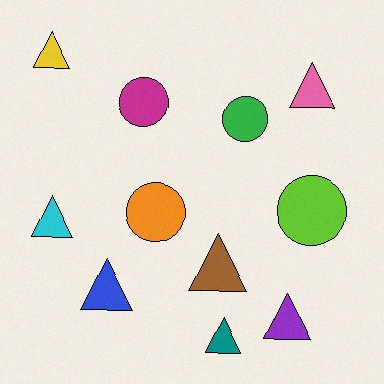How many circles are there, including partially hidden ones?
There are 4 circles.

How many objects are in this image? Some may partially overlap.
There are 11 objects.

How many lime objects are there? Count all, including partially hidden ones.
There is 1 lime object.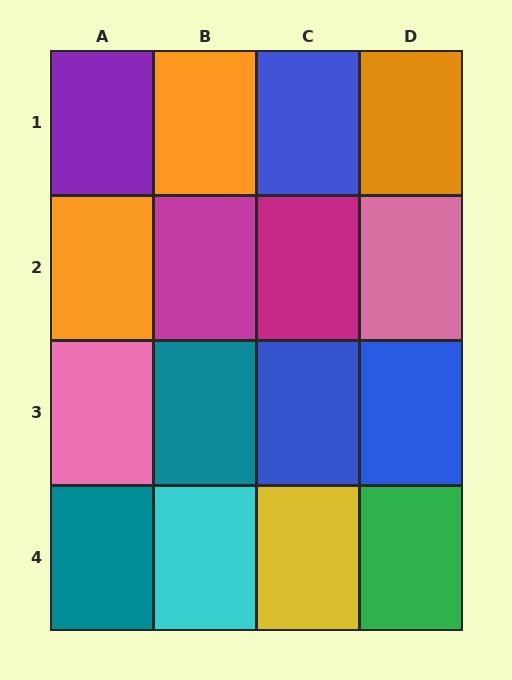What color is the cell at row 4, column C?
Yellow.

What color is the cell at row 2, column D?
Pink.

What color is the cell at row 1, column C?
Blue.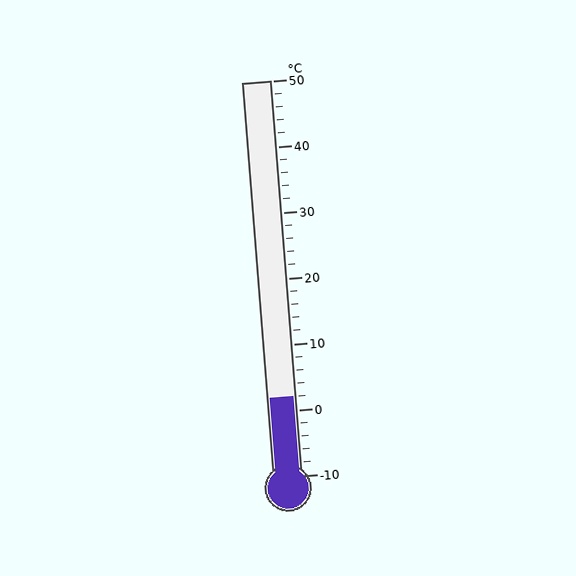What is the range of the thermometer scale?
The thermometer scale ranges from -10°C to 50°C.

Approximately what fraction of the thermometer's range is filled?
The thermometer is filled to approximately 20% of its range.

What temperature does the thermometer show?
The thermometer shows approximately 2°C.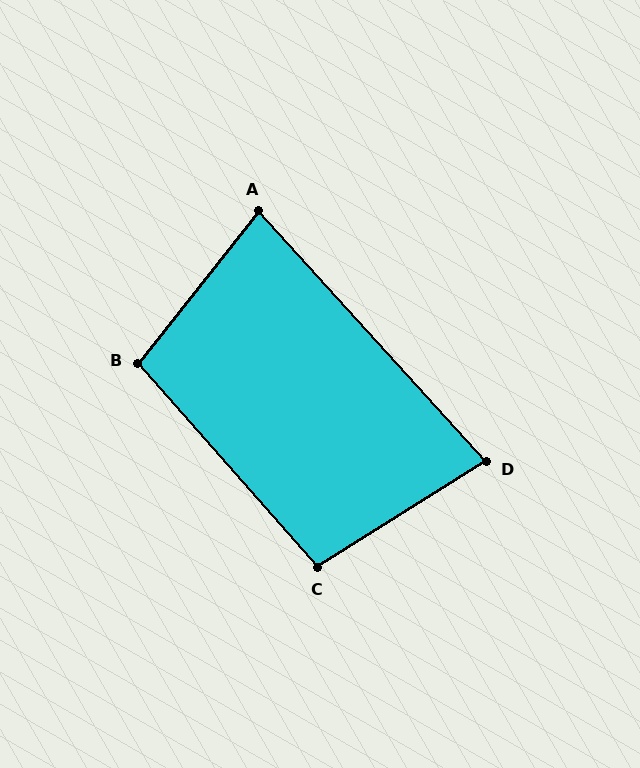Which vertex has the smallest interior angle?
D, at approximately 80 degrees.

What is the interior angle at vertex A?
Approximately 81 degrees (acute).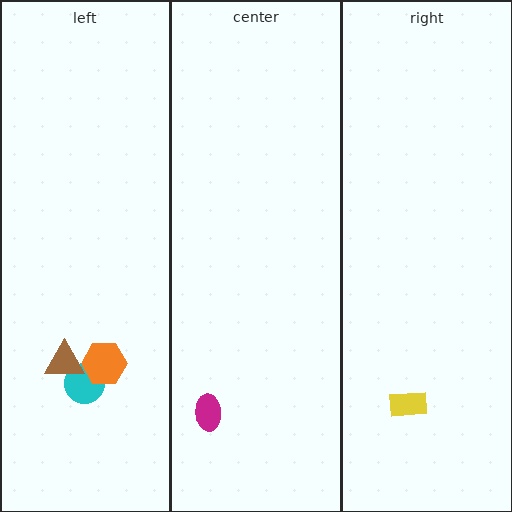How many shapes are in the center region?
1.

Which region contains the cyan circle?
The left region.